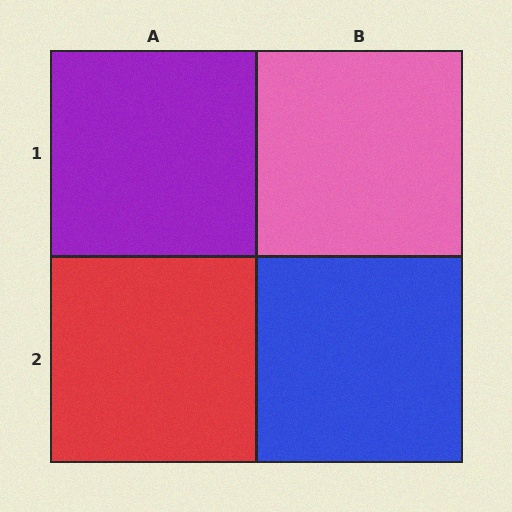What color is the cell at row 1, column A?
Purple.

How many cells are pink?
1 cell is pink.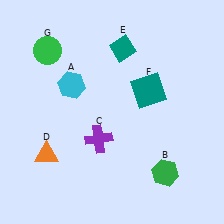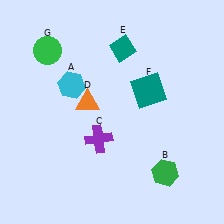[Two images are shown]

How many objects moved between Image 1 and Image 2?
1 object moved between the two images.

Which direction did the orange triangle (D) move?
The orange triangle (D) moved up.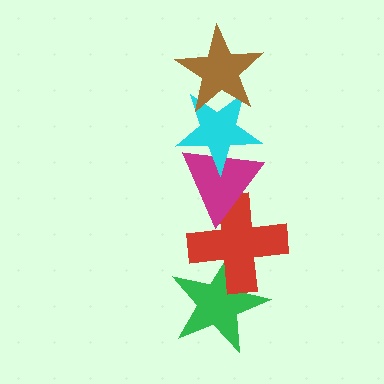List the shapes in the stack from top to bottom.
From top to bottom: the brown star, the cyan star, the magenta triangle, the red cross, the green star.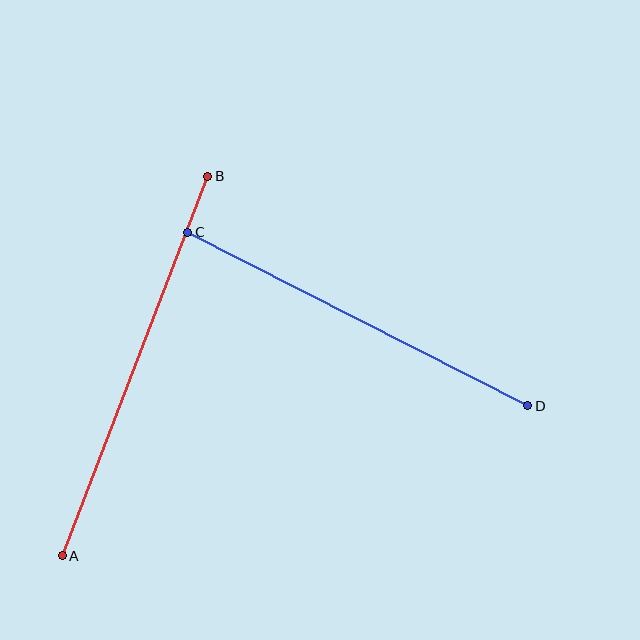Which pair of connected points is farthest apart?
Points A and B are farthest apart.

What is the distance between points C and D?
The distance is approximately 382 pixels.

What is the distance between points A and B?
The distance is approximately 406 pixels.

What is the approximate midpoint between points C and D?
The midpoint is at approximately (358, 319) pixels.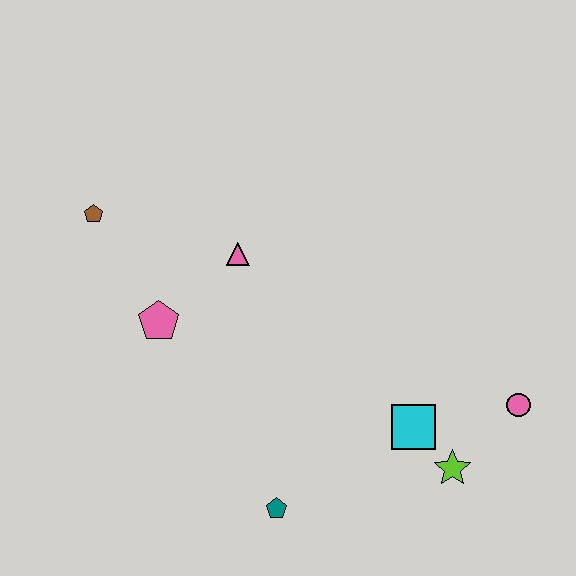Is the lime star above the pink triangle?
No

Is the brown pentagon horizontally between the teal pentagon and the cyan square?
No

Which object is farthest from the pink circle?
The brown pentagon is farthest from the pink circle.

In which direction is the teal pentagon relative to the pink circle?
The teal pentagon is to the left of the pink circle.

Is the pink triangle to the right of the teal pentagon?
No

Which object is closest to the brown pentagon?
The pink pentagon is closest to the brown pentagon.